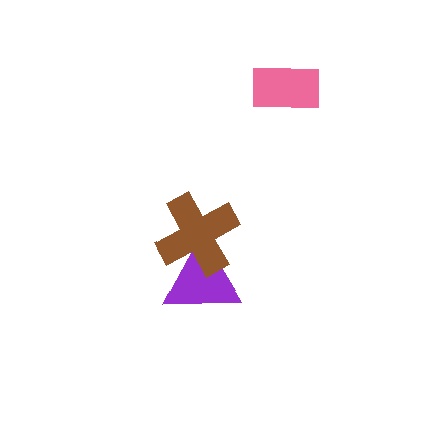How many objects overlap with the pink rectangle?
0 objects overlap with the pink rectangle.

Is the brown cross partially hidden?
No, no other shape covers it.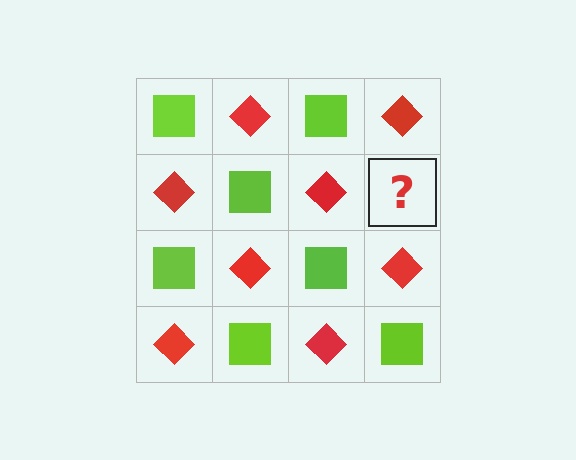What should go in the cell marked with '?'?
The missing cell should contain a lime square.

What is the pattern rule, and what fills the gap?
The rule is that it alternates lime square and red diamond in a checkerboard pattern. The gap should be filled with a lime square.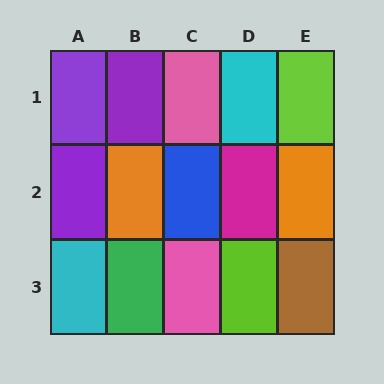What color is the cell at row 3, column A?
Cyan.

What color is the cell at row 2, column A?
Purple.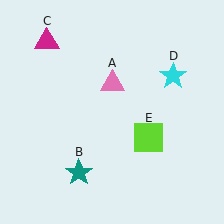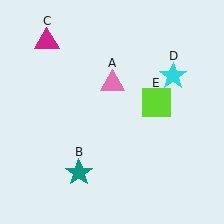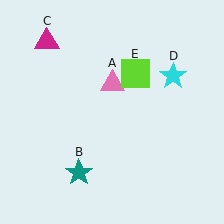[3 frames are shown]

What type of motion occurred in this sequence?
The lime square (object E) rotated counterclockwise around the center of the scene.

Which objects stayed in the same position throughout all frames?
Pink triangle (object A) and teal star (object B) and magenta triangle (object C) and cyan star (object D) remained stationary.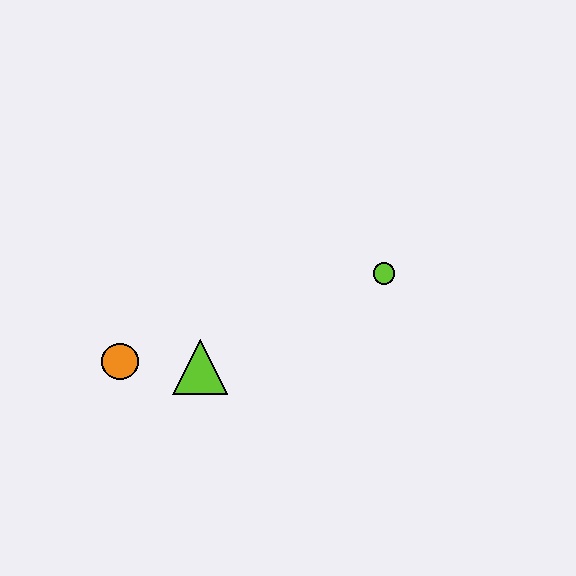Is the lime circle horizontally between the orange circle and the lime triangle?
No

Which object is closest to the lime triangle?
The orange circle is closest to the lime triangle.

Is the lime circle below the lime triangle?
No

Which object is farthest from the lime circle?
The orange circle is farthest from the lime circle.